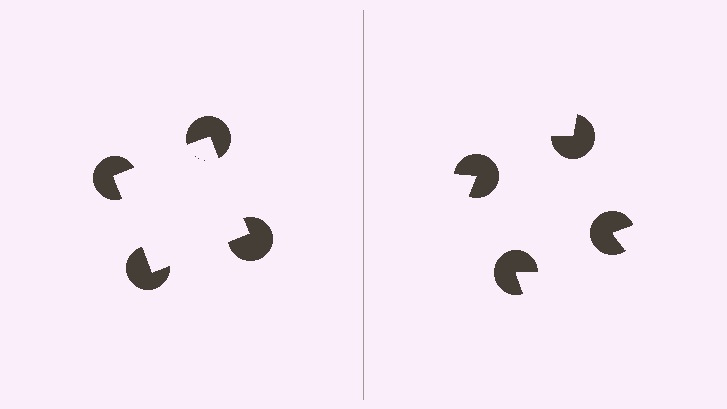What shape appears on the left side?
An illusory square.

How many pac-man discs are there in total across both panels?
8 — 4 on each side.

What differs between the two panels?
The pac-man discs are positioned identically on both sides; only the wedge orientations differ. On the left they align to a square; on the right they are misaligned.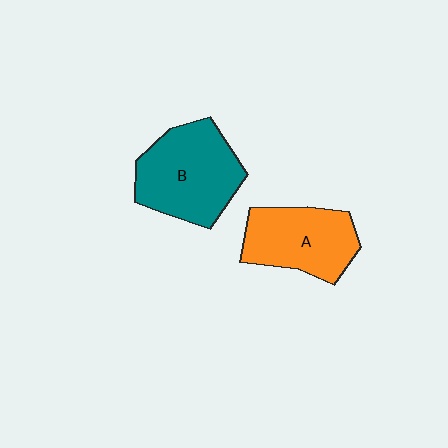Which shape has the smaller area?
Shape A (orange).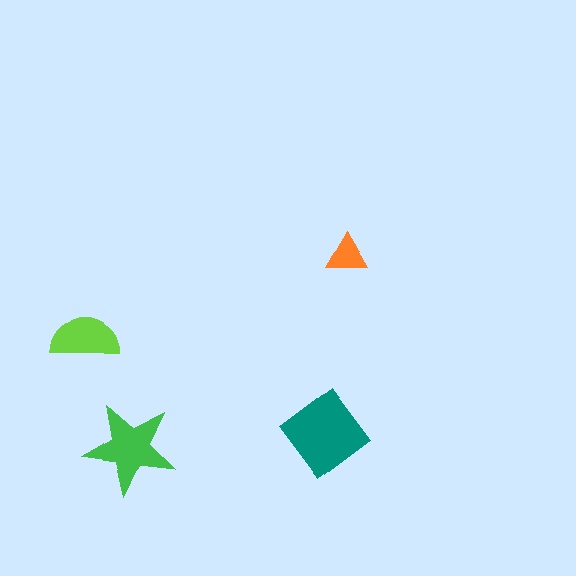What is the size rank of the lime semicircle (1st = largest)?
3rd.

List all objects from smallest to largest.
The orange triangle, the lime semicircle, the green star, the teal diamond.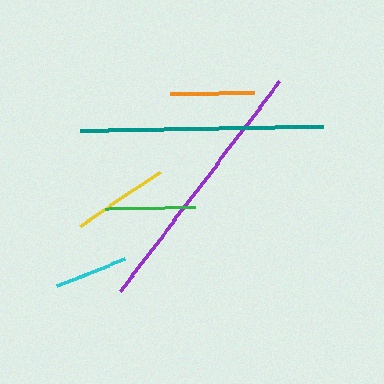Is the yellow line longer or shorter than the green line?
The yellow line is longer than the green line.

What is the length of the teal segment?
The teal segment is approximately 243 pixels long.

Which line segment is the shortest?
The cyan line is the shortest at approximately 74 pixels.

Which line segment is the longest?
The purple line is the longest at approximately 264 pixels.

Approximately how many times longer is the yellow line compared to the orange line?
The yellow line is approximately 1.2 times the length of the orange line.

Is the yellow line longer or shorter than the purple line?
The purple line is longer than the yellow line.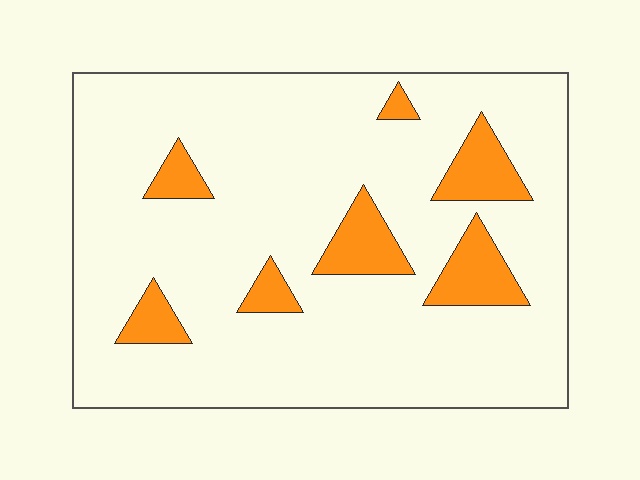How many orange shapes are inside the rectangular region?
7.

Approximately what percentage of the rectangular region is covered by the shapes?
Approximately 15%.